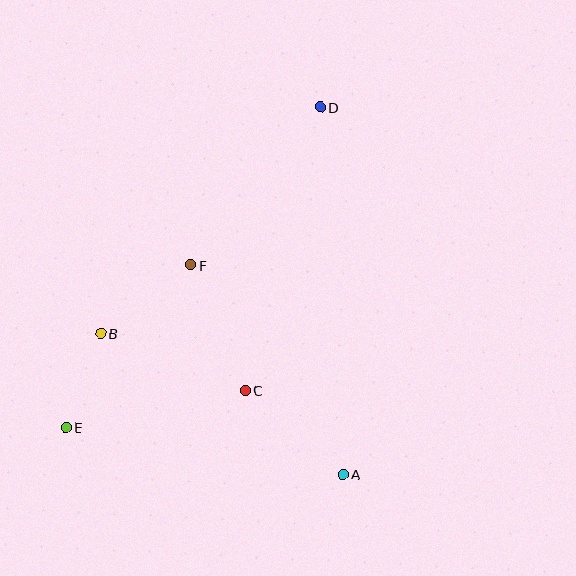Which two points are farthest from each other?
Points D and E are farthest from each other.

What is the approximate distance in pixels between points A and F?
The distance between A and F is approximately 259 pixels.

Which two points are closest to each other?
Points B and E are closest to each other.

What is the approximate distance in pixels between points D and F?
The distance between D and F is approximately 204 pixels.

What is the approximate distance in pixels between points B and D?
The distance between B and D is approximately 316 pixels.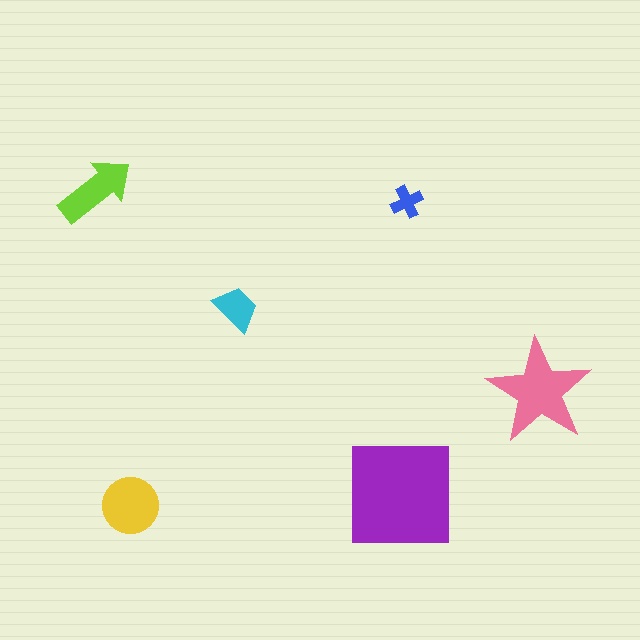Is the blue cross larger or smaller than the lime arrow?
Smaller.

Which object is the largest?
The purple square.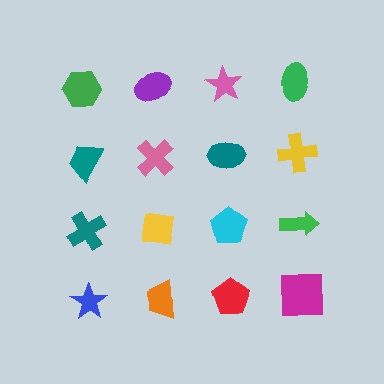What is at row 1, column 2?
A purple ellipse.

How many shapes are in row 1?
4 shapes.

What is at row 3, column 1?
A teal cross.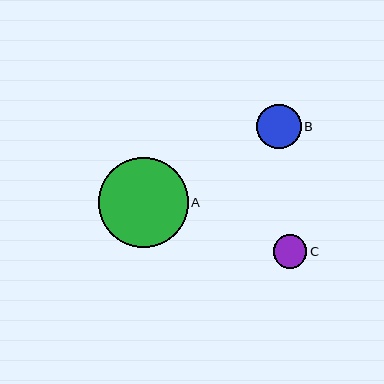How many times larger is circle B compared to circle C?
Circle B is approximately 1.3 times the size of circle C.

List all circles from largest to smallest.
From largest to smallest: A, B, C.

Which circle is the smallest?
Circle C is the smallest with a size of approximately 34 pixels.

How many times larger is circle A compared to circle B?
Circle A is approximately 2.0 times the size of circle B.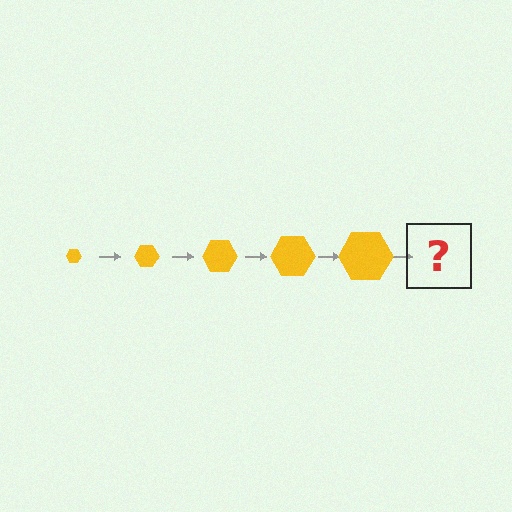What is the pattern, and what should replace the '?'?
The pattern is that the hexagon gets progressively larger each step. The '?' should be a yellow hexagon, larger than the previous one.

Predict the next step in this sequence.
The next step is a yellow hexagon, larger than the previous one.